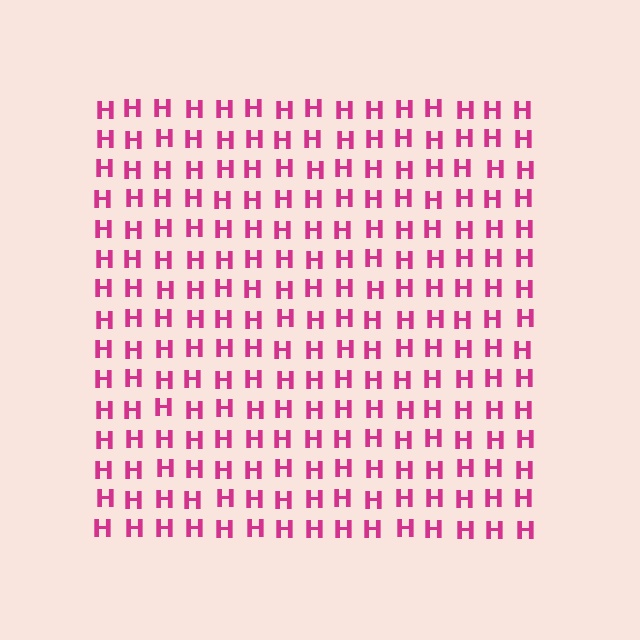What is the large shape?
The large shape is a square.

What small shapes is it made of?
It is made of small letter H's.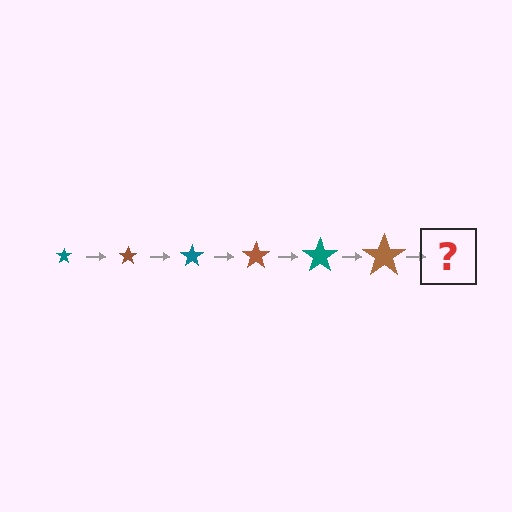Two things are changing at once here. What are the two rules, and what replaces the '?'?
The two rules are that the star grows larger each step and the color cycles through teal and brown. The '?' should be a teal star, larger than the previous one.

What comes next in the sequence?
The next element should be a teal star, larger than the previous one.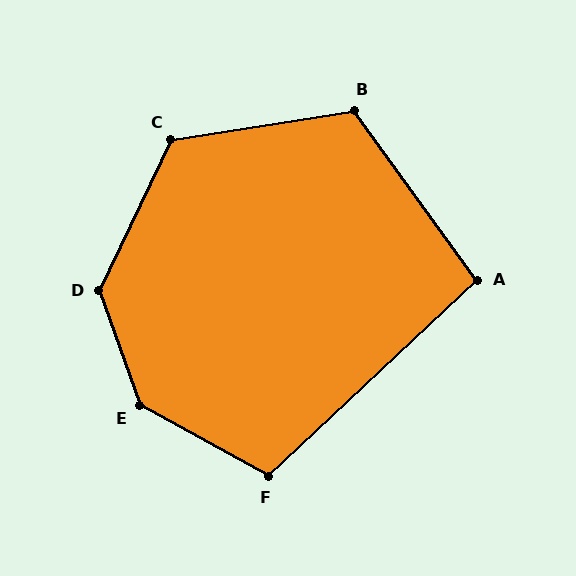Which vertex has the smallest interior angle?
A, at approximately 97 degrees.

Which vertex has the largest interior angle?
E, at approximately 138 degrees.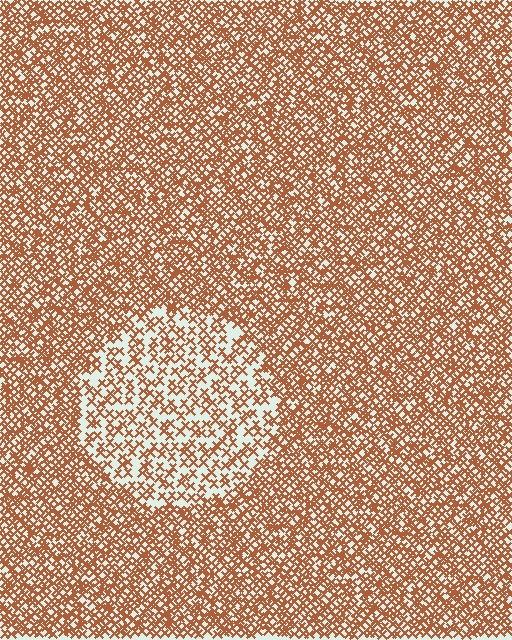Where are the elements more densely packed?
The elements are more densely packed outside the circle boundary.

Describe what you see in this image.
The image contains small brown elements arranged at two different densities. A circle-shaped region is visible where the elements are less densely packed than the surrounding area.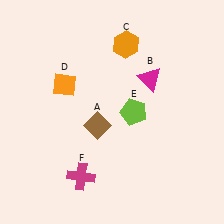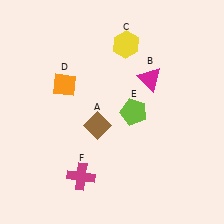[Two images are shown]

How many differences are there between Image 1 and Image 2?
There is 1 difference between the two images.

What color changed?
The hexagon (C) changed from orange in Image 1 to yellow in Image 2.